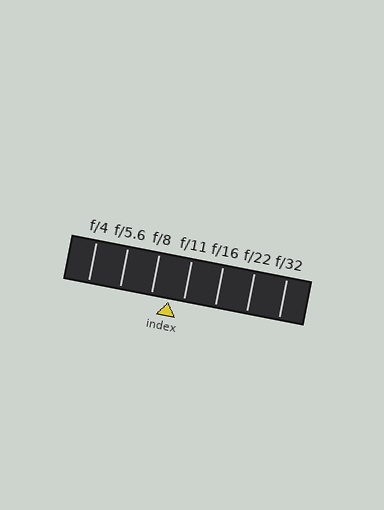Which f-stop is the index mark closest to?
The index mark is closest to f/11.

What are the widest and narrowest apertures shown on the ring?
The widest aperture shown is f/4 and the narrowest is f/32.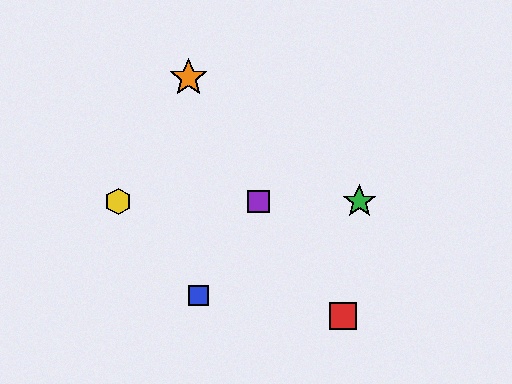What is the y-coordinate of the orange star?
The orange star is at y≈78.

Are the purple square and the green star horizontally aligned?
Yes, both are at y≈201.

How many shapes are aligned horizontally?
3 shapes (the green star, the yellow hexagon, the purple square) are aligned horizontally.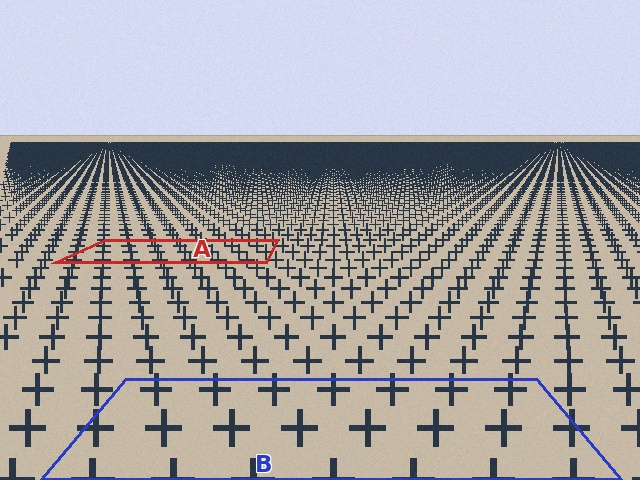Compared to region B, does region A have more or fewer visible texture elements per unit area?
Region A has more texture elements per unit area — they are packed more densely because it is farther away.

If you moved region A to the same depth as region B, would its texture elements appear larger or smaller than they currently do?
They would appear larger. At a closer depth, the same texture elements are projected at a bigger on-screen size.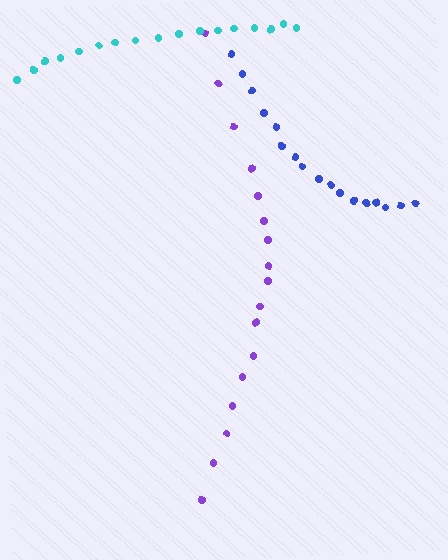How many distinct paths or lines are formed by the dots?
There are 3 distinct paths.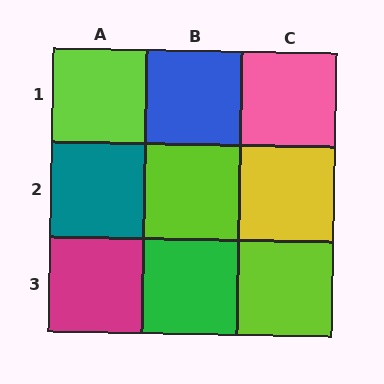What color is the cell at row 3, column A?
Magenta.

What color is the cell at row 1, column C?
Pink.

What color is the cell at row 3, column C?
Lime.